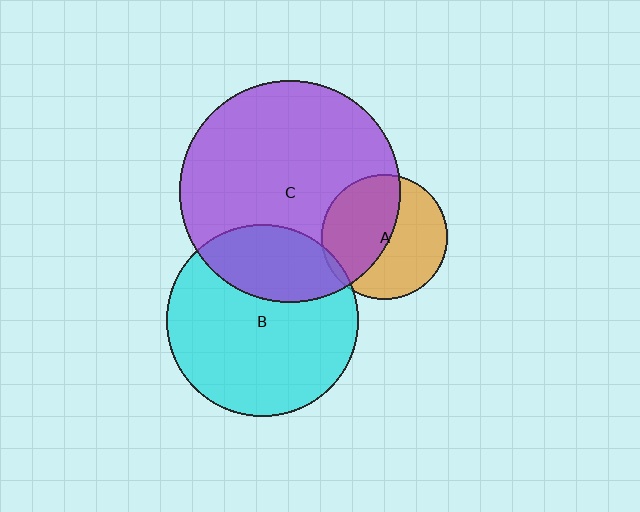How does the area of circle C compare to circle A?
Approximately 3.1 times.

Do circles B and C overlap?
Yes.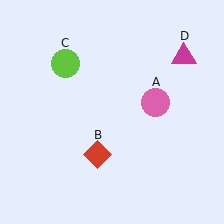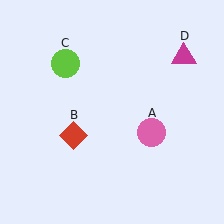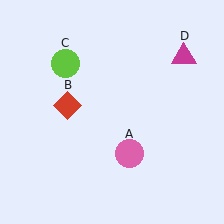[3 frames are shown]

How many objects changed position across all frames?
2 objects changed position: pink circle (object A), red diamond (object B).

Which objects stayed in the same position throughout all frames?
Lime circle (object C) and magenta triangle (object D) remained stationary.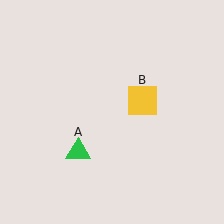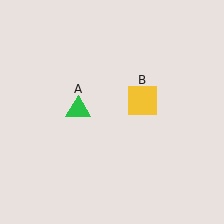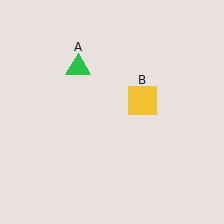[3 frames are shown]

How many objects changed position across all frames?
1 object changed position: green triangle (object A).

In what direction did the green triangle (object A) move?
The green triangle (object A) moved up.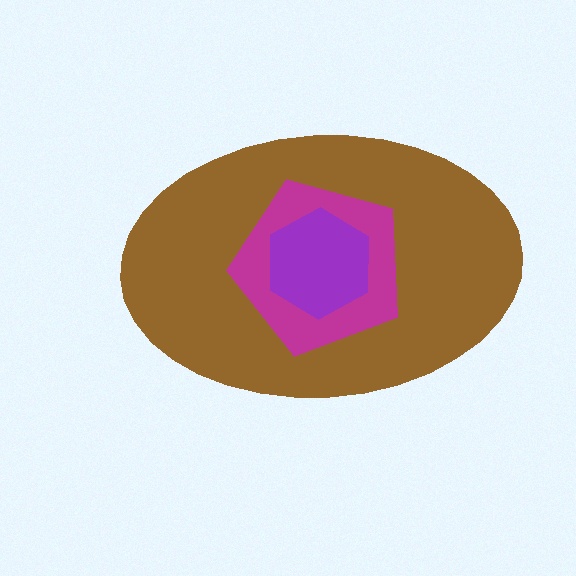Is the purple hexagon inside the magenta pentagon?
Yes.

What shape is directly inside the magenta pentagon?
The purple hexagon.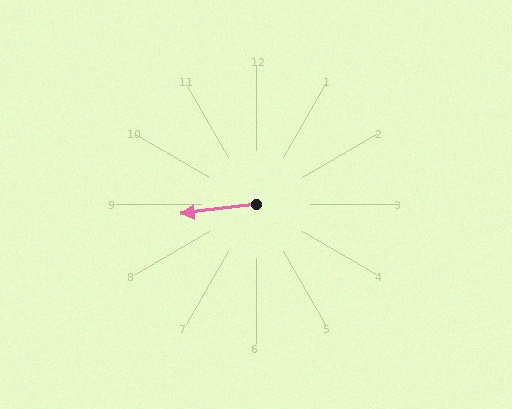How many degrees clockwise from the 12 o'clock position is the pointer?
Approximately 263 degrees.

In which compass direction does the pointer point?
West.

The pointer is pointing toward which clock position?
Roughly 9 o'clock.